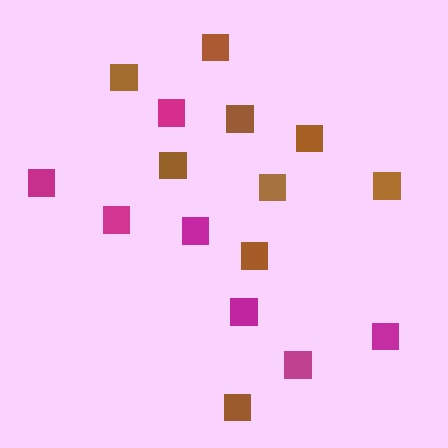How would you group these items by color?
There are 2 groups: one group of magenta squares (7) and one group of brown squares (9).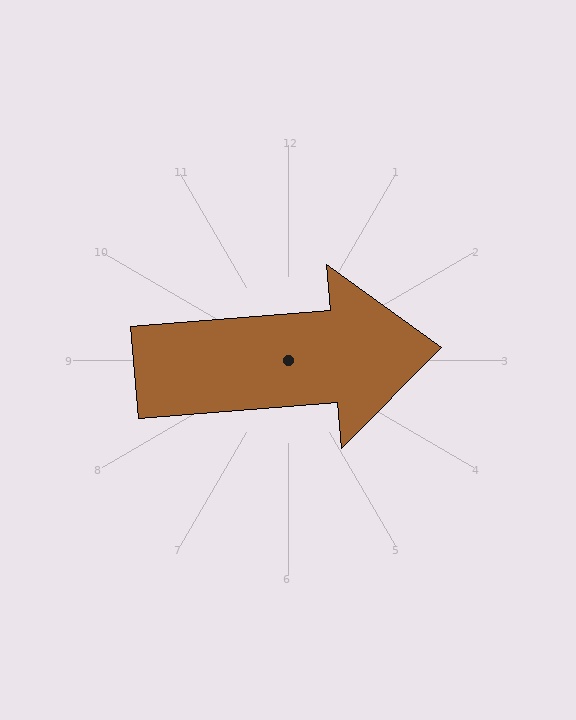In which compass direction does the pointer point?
East.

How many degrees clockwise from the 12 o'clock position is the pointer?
Approximately 85 degrees.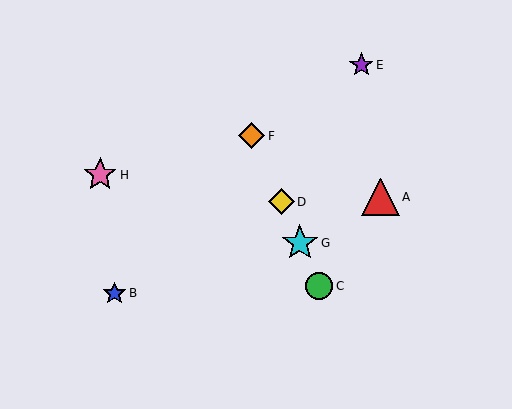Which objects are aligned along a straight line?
Objects C, D, F, G are aligned along a straight line.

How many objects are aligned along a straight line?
4 objects (C, D, F, G) are aligned along a straight line.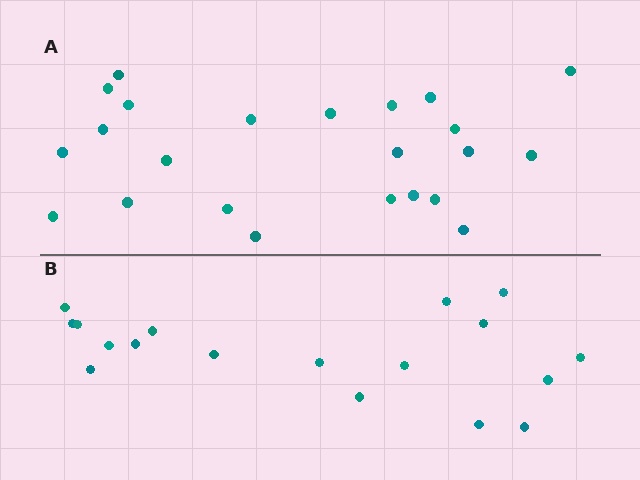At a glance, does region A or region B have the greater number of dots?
Region A (the top region) has more dots.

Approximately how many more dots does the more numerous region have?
Region A has about 5 more dots than region B.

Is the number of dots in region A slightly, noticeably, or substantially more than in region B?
Region A has noticeably more, but not dramatically so. The ratio is roughly 1.3 to 1.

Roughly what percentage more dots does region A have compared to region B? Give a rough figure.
About 30% more.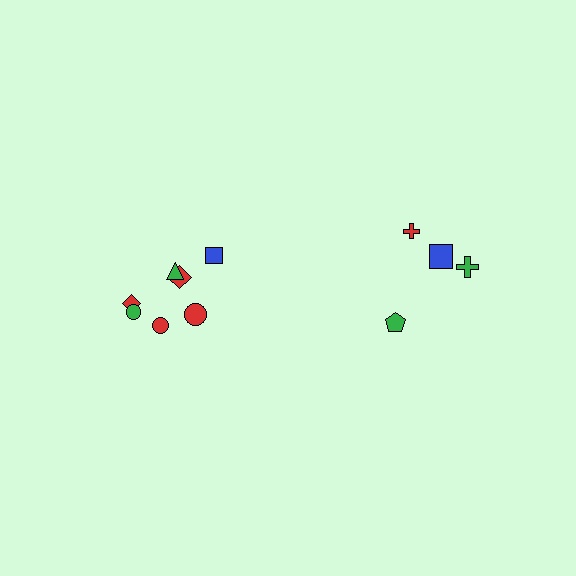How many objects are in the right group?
There are 4 objects.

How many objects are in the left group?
There are 7 objects.